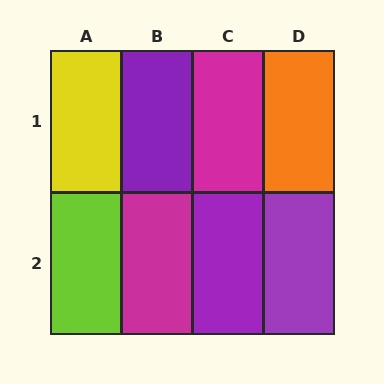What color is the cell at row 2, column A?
Lime.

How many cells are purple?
3 cells are purple.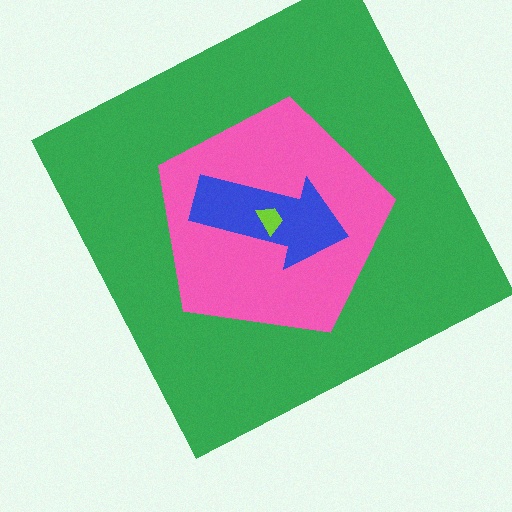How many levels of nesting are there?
4.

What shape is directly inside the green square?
The pink pentagon.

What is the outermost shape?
The green square.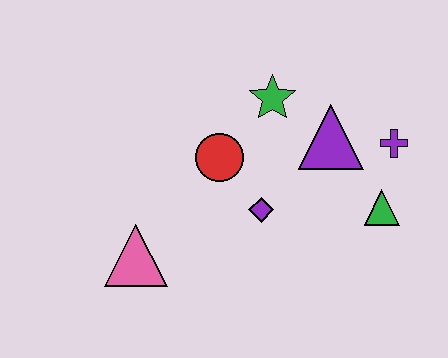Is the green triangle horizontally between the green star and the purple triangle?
No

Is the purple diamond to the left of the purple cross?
Yes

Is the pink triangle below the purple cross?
Yes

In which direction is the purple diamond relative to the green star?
The purple diamond is below the green star.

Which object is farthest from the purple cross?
The pink triangle is farthest from the purple cross.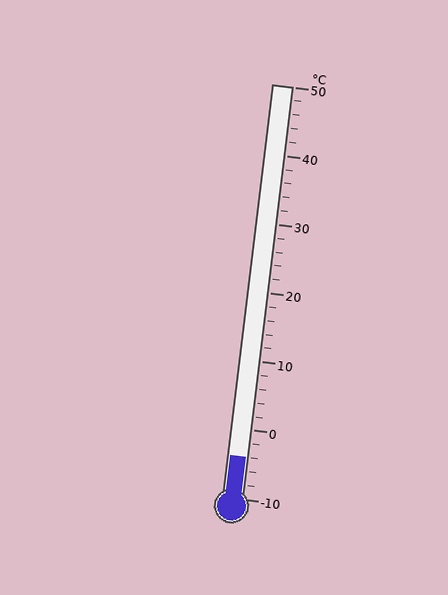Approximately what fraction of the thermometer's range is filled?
The thermometer is filled to approximately 10% of its range.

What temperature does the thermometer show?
The thermometer shows approximately -4°C.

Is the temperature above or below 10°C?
The temperature is below 10°C.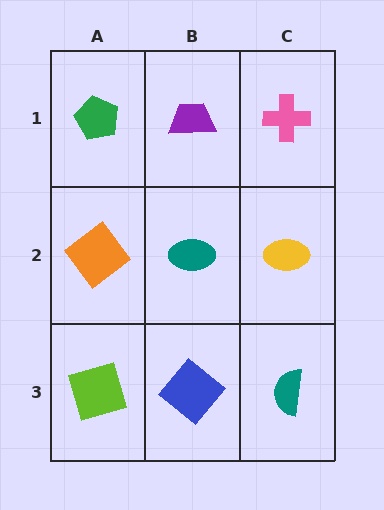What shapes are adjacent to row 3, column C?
A yellow ellipse (row 2, column C), a blue diamond (row 3, column B).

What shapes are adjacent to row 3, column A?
An orange diamond (row 2, column A), a blue diamond (row 3, column B).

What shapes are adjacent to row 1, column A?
An orange diamond (row 2, column A), a purple trapezoid (row 1, column B).